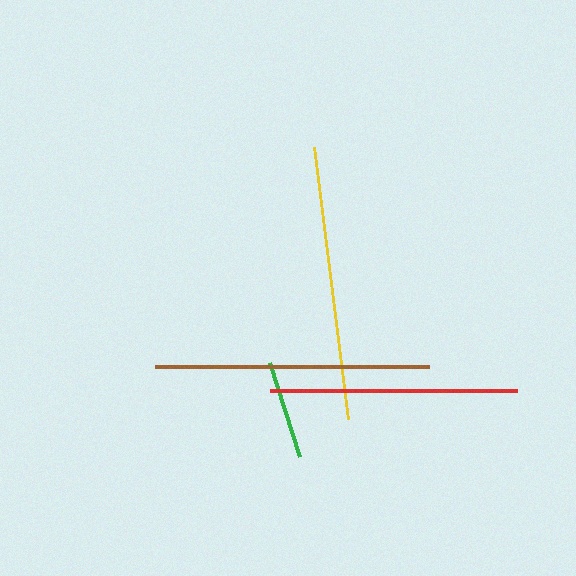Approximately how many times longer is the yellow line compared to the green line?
The yellow line is approximately 2.8 times the length of the green line.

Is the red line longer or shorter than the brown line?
The brown line is longer than the red line.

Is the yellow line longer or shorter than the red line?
The yellow line is longer than the red line.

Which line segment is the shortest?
The green line is the shortest at approximately 99 pixels.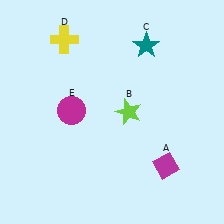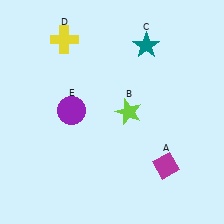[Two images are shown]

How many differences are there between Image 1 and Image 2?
There is 1 difference between the two images.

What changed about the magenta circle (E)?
In Image 1, E is magenta. In Image 2, it changed to purple.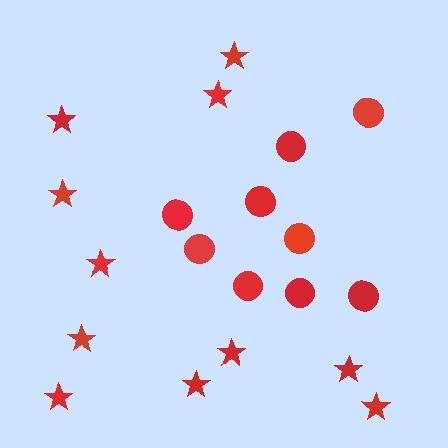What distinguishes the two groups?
There are 2 groups: one group of circles (9) and one group of stars (11).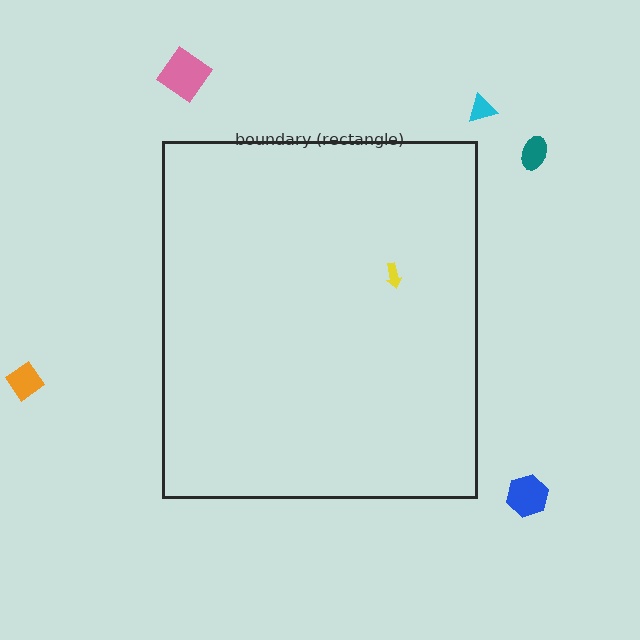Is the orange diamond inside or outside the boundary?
Outside.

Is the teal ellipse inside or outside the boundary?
Outside.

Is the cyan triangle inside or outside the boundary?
Outside.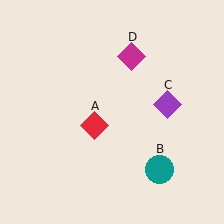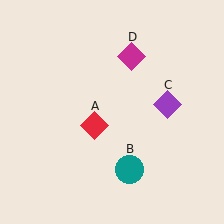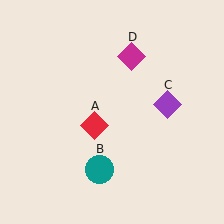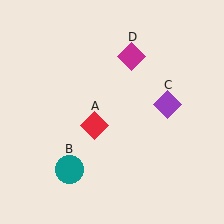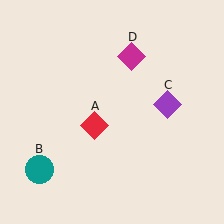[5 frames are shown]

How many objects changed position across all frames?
1 object changed position: teal circle (object B).